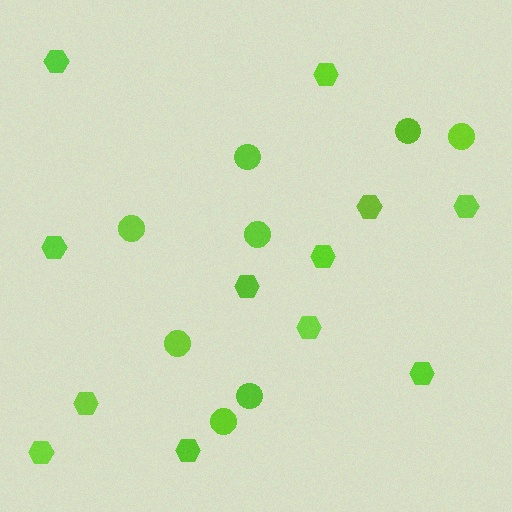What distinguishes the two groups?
There are 2 groups: one group of circles (8) and one group of hexagons (12).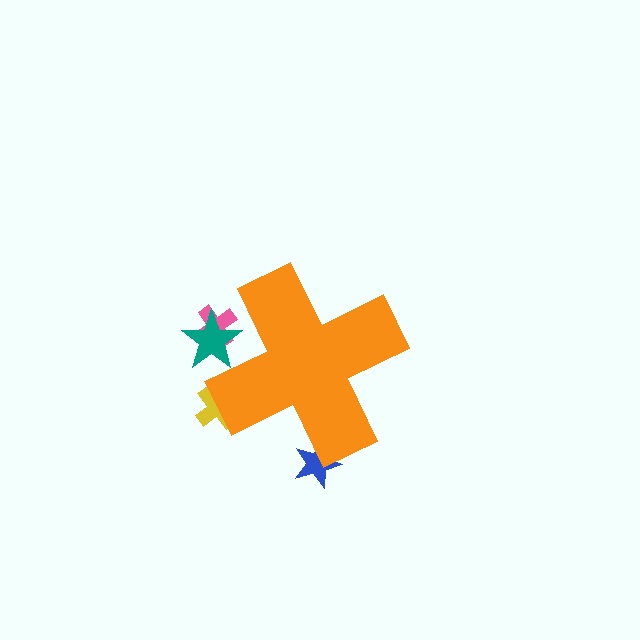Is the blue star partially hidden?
Yes, the blue star is partially hidden behind the orange cross.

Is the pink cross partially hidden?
Yes, the pink cross is partially hidden behind the orange cross.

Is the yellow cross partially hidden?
Yes, the yellow cross is partially hidden behind the orange cross.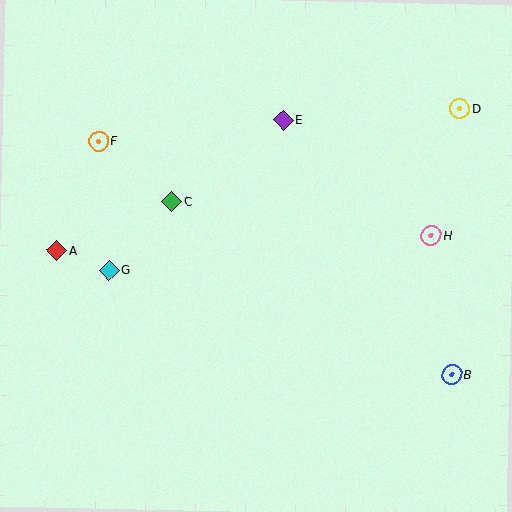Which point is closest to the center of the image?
Point C at (172, 201) is closest to the center.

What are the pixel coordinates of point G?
Point G is at (109, 270).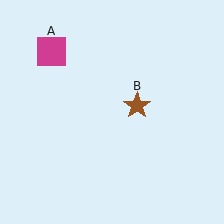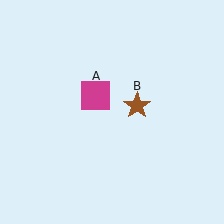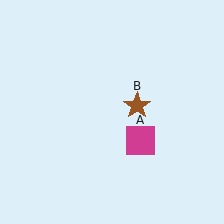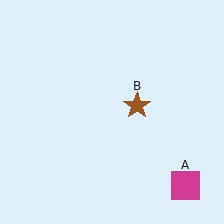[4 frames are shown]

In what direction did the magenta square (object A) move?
The magenta square (object A) moved down and to the right.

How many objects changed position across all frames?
1 object changed position: magenta square (object A).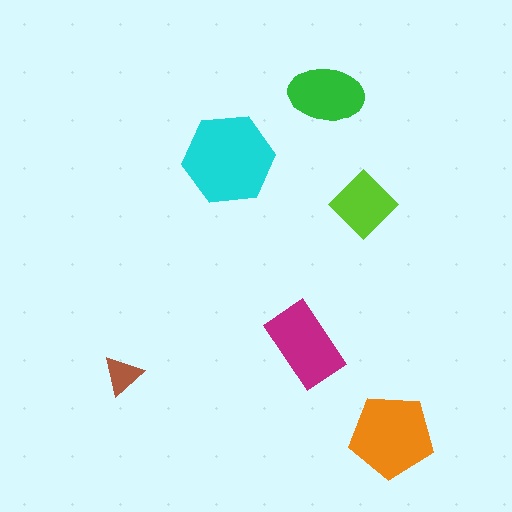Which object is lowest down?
The orange pentagon is bottommost.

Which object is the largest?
The cyan hexagon.